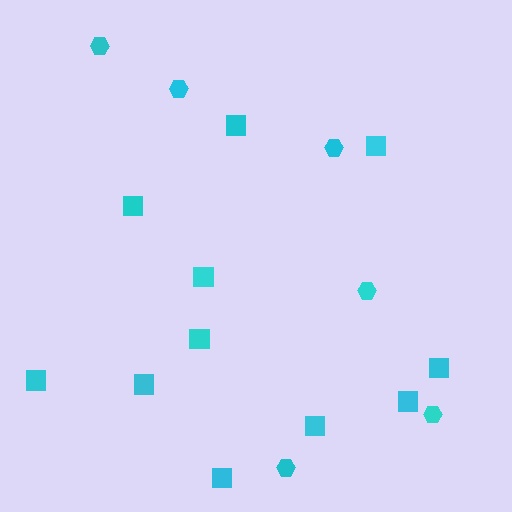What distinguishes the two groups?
There are 2 groups: one group of hexagons (6) and one group of squares (11).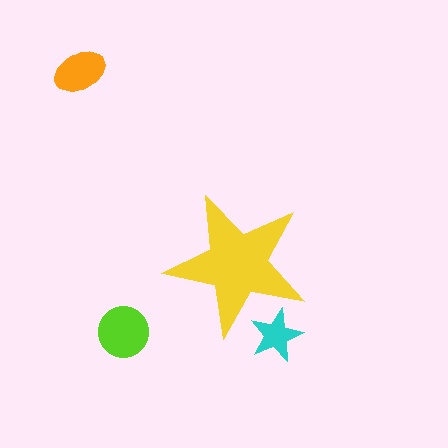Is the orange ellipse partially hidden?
No, the orange ellipse is fully visible.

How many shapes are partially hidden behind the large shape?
1 shape is partially hidden.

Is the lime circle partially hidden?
No, the lime circle is fully visible.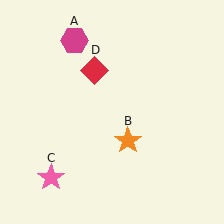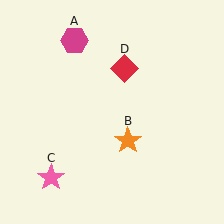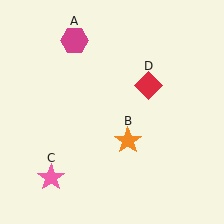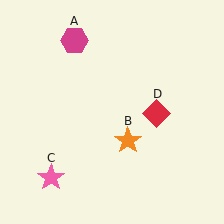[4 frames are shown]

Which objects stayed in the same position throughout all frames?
Magenta hexagon (object A) and orange star (object B) and pink star (object C) remained stationary.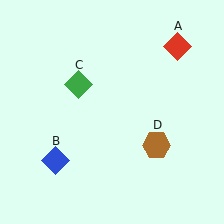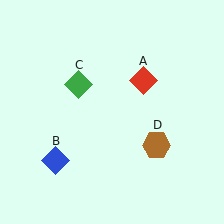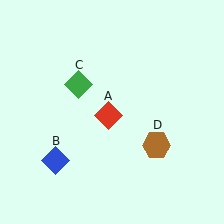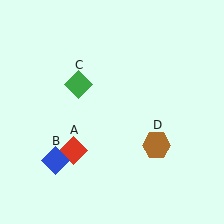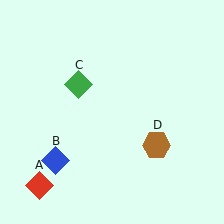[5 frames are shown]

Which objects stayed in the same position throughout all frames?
Blue diamond (object B) and green diamond (object C) and brown hexagon (object D) remained stationary.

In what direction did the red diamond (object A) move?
The red diamond (object A) moved down and to the left.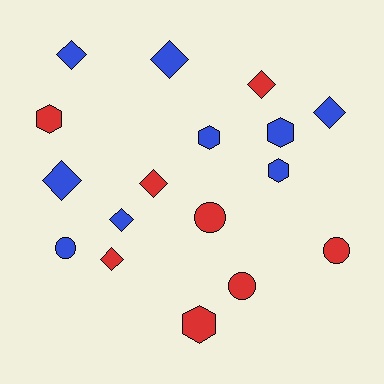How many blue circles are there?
There is 1 blue circle.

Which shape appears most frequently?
Diamond, with 8 objects.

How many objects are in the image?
There are 17 objects.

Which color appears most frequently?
Blue, with 9 objects.